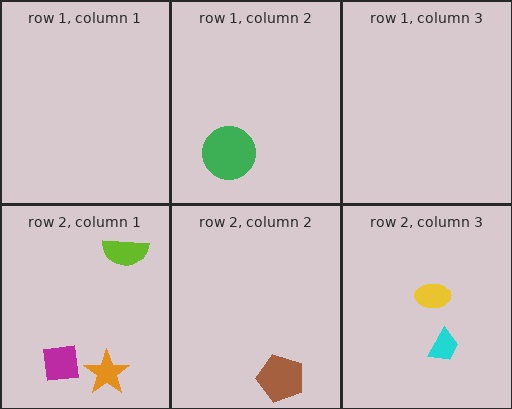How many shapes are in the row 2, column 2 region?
1.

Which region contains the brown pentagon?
The row 2, column 2 region.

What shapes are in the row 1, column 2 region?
The green circle.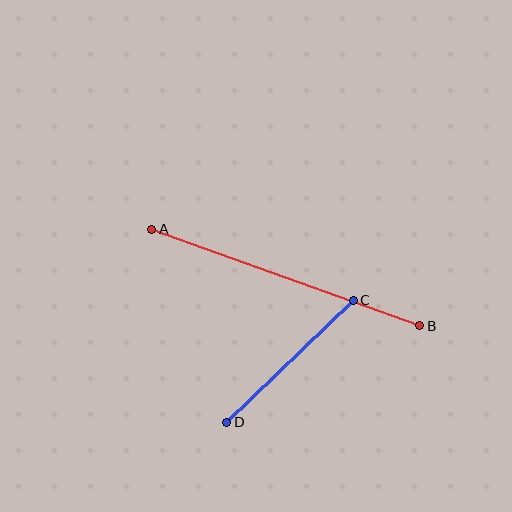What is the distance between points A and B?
The distance is approximately 285 pixels.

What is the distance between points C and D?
The distance is approximately 176 pixels.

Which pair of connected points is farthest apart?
Points A and B are farthest apart.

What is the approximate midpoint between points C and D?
The midpoint is at approximately (290, 361) pixels.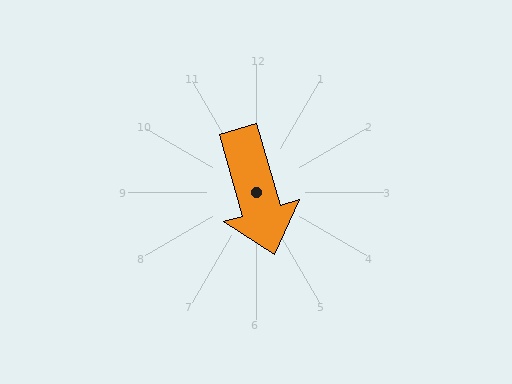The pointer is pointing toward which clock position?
Roughly 5 o'clock.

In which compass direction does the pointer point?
South.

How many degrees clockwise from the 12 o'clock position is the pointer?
Approximately 164 degrees.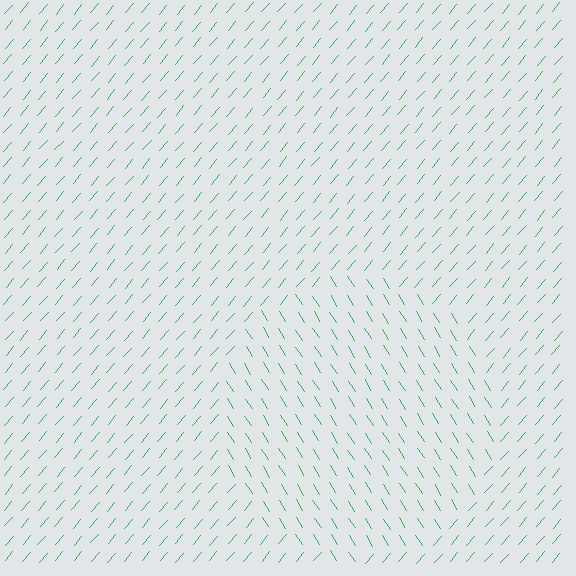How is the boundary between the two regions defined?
The boundary is defined purely by a change in line orientation (approximately 73 degrees difference). All lines are the same color and thickness.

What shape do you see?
I see a circle.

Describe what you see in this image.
The image is filled with small green line segments. A circle region in the image has lines oriented differently from the surrounding lines, creating a visible texture boundary.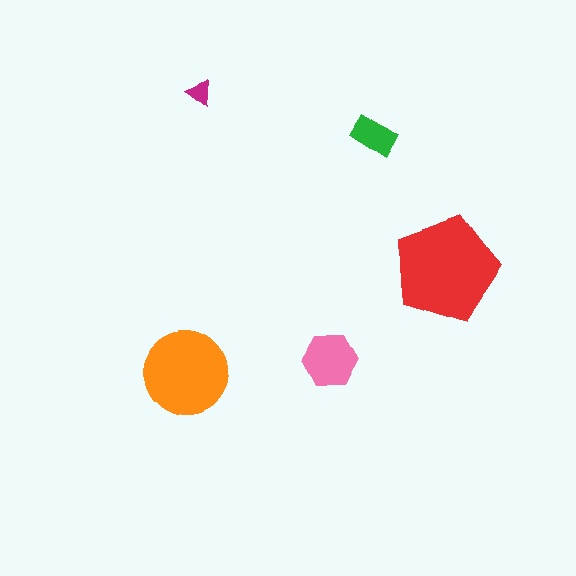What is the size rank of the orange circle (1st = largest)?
2nd.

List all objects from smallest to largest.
The magenta triangle, the green rectangle, the pink hexagon, the orange circle, the red pentagon.